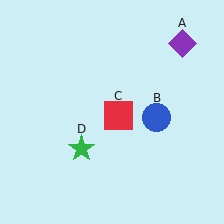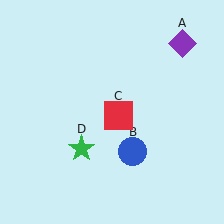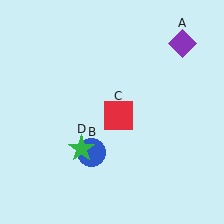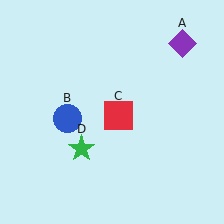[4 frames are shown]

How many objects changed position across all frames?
1 object changed position: blue circle (object B).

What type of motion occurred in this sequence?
The blue circle (object B) rotated clockwise around the center of the scene.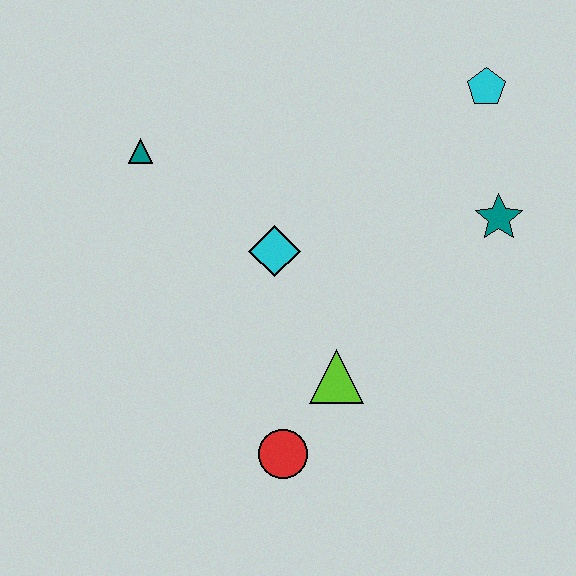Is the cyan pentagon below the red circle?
No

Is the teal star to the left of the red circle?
No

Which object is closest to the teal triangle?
The cyan diamond is closest to the teal triangle.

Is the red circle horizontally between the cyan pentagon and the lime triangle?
No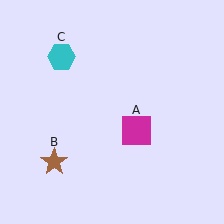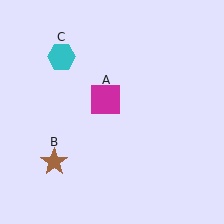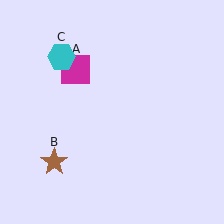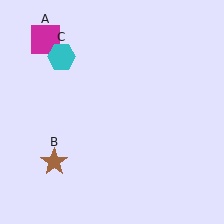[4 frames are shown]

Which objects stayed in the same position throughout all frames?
Brown star (object B) and cyan hexagon (object C) remained stationary.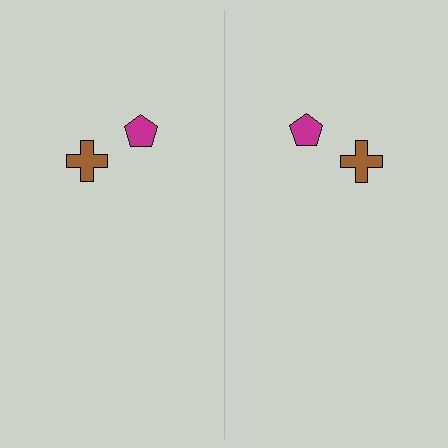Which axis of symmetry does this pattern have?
The pattern has a vertical axis of symmetry running through the center of the image.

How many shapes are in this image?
There are 4 shapes in this image.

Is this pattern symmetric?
Yes, this pattern has bilateral (reflection) symmetry.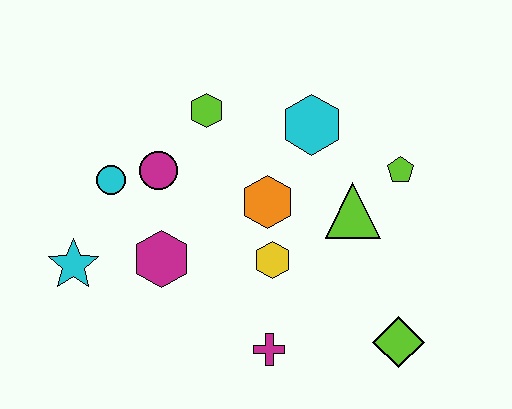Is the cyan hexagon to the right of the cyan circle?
Yes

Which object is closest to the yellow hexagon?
The orange hexagon is closest to the yellow hexagon.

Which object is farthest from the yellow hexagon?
The cyan star is farthest from the yellow hexagon.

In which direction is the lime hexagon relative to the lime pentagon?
The lime hexagon is to the left of the lime pentagon.